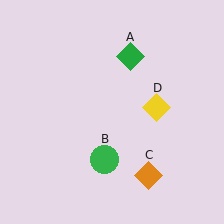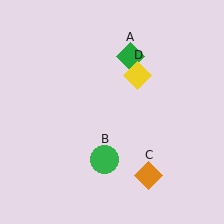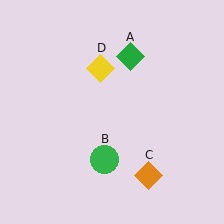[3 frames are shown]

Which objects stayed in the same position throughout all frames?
Green diamond (object A) and green circle (object B) and orange diamond (object C) remained stationary.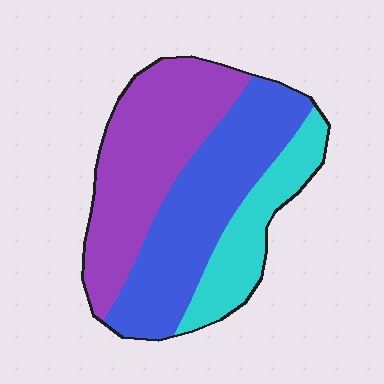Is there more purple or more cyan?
Purple.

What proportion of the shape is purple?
Purple takes up between a quarter and a half of the shape.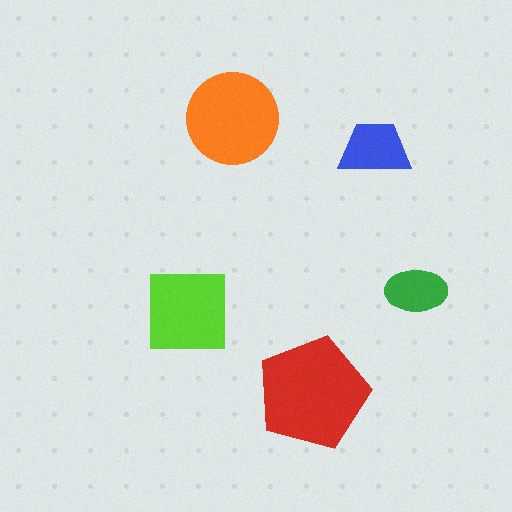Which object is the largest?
The red pentagon.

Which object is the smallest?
The green ellipse.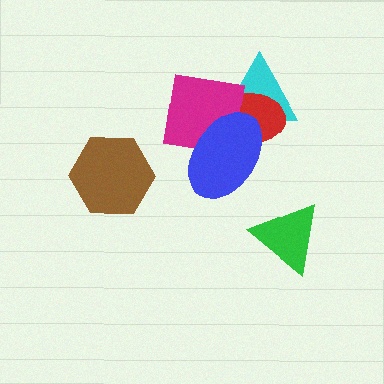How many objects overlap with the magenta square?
3 objects overlap with the magenta square.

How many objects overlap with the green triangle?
0 objects overlap with the green triangle.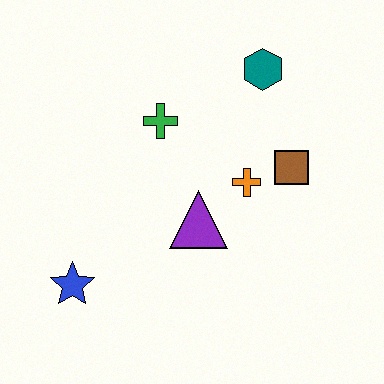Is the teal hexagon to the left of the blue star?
No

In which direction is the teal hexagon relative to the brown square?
The teal hexagon is above the brown square.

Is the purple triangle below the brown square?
Yes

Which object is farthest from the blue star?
The teal hexagon is farthest from the blue star.